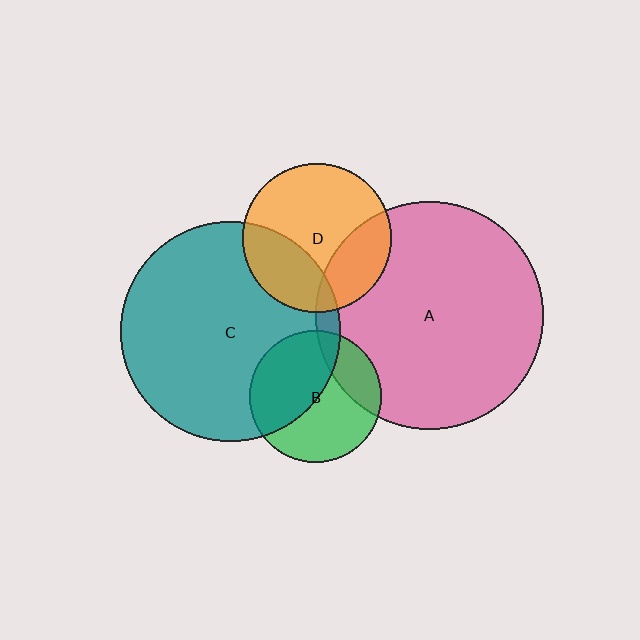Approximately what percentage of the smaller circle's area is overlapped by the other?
Approximately 30%.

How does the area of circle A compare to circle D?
Approximately 2.3 times.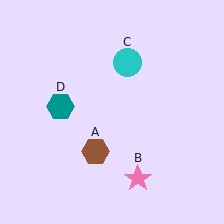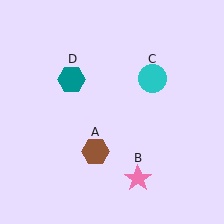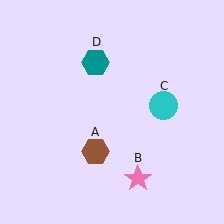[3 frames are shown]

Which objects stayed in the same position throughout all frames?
Brown hexagon (object A) and pink star (object B) remained stationary.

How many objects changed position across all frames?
2 objects changed position: cyan circle (object C), teal hexagon (object D).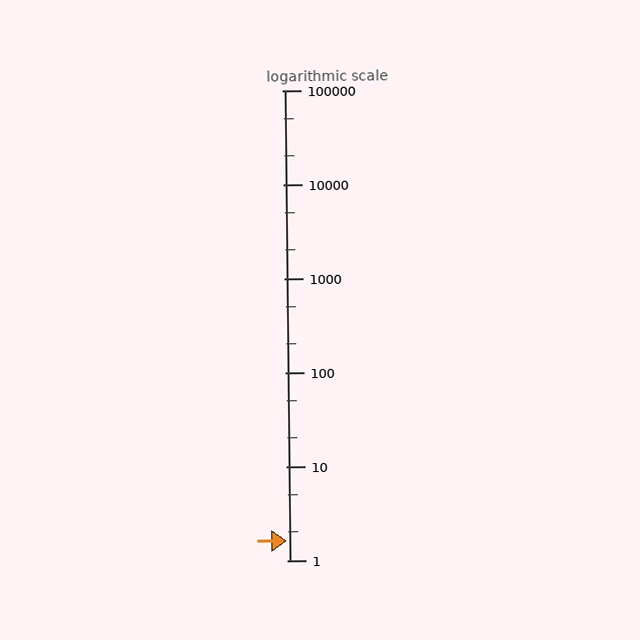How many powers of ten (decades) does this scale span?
The scale spans 5 decades, from 1 to 100000.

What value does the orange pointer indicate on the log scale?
The pointer indicates approximately 1.6.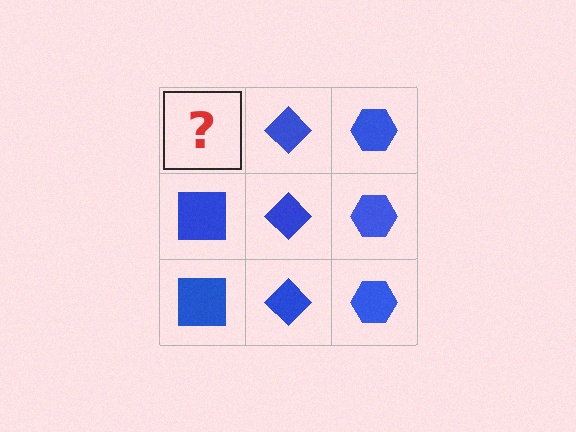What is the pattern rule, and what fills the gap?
The rule is that each column has a consistent shape. The gap should be filled with a blue square.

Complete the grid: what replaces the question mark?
The question mark should be replaced with a blue square.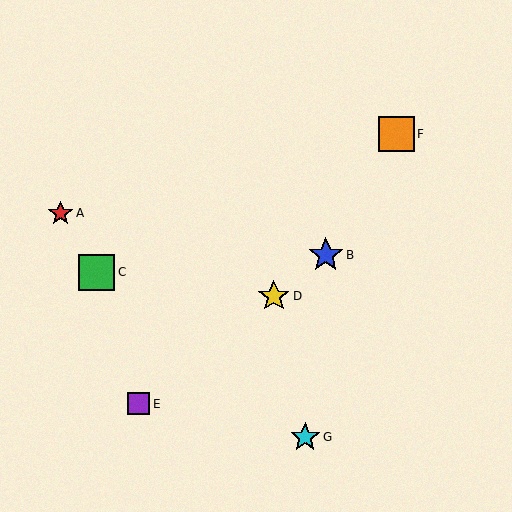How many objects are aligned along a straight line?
3 objects (B, D, E) are aligned along a straight line.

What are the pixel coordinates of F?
Object F is at (397, 134).